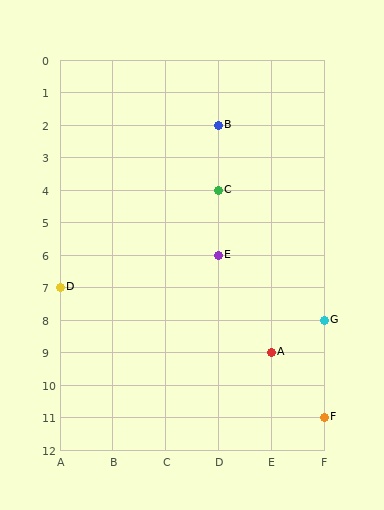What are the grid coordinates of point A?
Point A is at grid coordinates (E, 9).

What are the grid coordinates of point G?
Point G is at grid coordinates (F, 8).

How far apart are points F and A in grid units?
Points F and A are 1 column and 2 rows apart (about 2.2 grid units diagonally).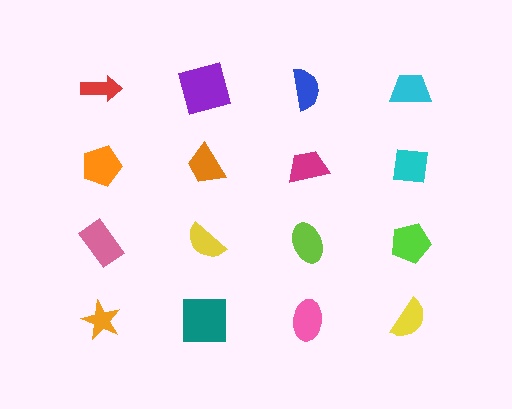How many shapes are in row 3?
4 shapes.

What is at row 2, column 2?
An orange trapezoid.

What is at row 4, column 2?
A teal square.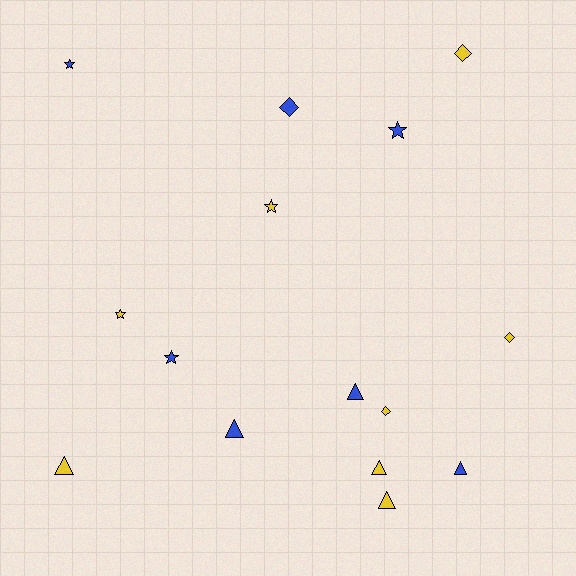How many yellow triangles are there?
There are 3 yellow triangles.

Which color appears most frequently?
Yellow, with 8 objects.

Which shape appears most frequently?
Triangle, with 6 objects.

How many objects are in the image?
There are 15 objects.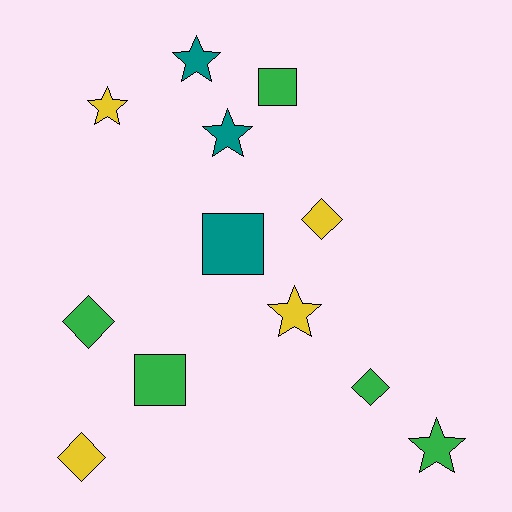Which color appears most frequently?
Green, with 5 objects.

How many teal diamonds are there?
There are no teal diamonds.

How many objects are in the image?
There are 12 objects.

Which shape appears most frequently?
Star, with 5 objects.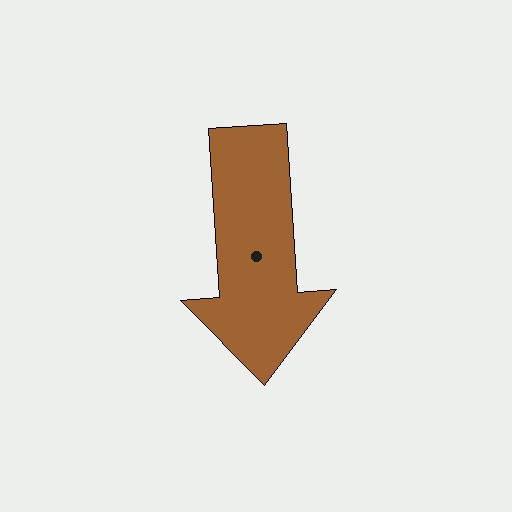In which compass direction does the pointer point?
South.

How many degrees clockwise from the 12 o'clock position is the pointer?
Approximately 176 degrees.